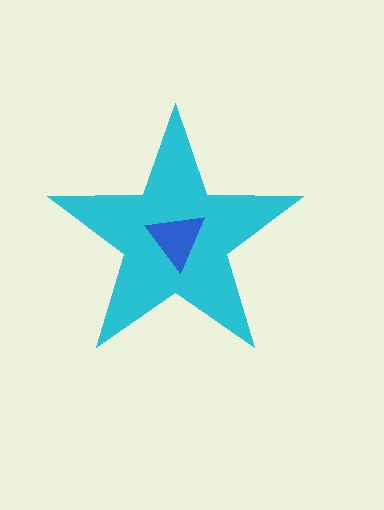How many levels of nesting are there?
2.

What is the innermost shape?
The blue triangle.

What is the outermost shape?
The cyan star.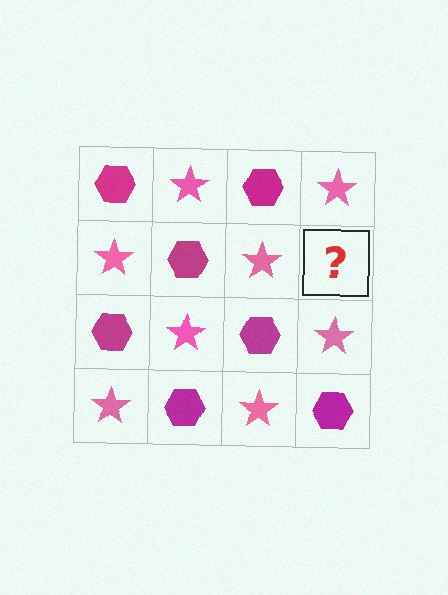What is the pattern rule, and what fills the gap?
The rule is that it alternates magenta hexagon and pink star in a checkerboard pattern. The gap should be filled with a magenta hexagon.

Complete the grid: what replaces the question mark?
The question mark should be replaced with a magenta hexagon.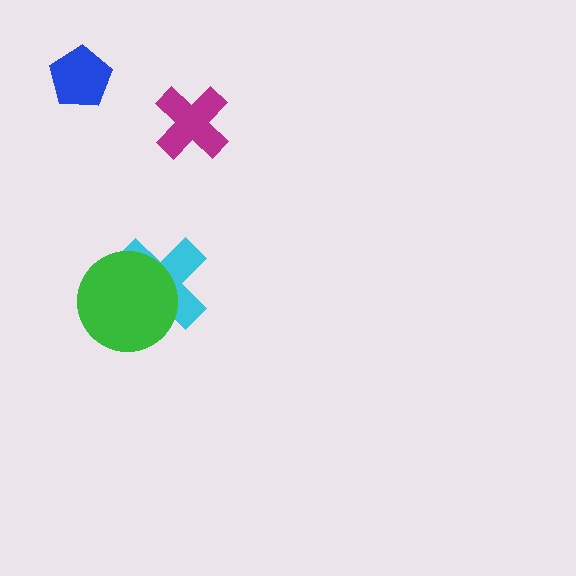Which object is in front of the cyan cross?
The green circle is in front of the cyan cross.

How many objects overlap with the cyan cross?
1 object overlaps with the cyan cross.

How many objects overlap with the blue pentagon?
0 objects overlap with the blue pentagon.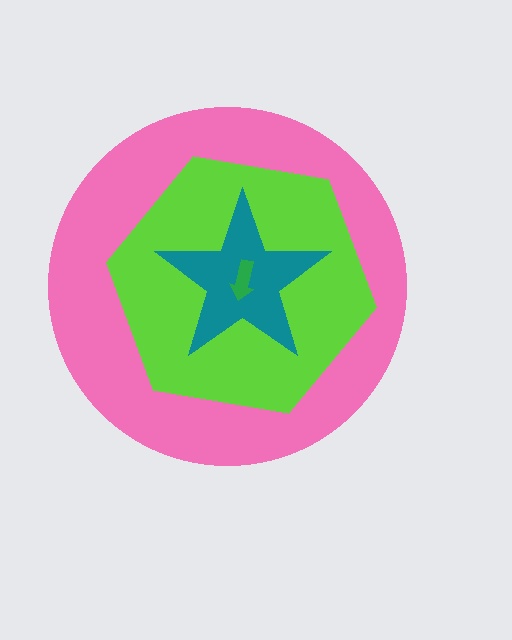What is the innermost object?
The green arrow.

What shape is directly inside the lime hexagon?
The teal star.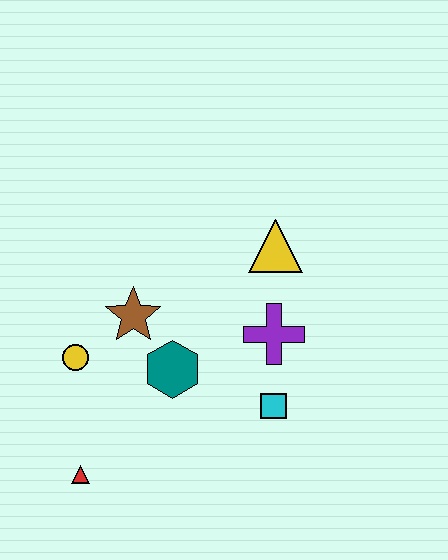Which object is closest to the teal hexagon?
The brown star is closest to the teal hexagon.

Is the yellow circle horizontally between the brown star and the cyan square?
No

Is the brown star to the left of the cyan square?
Yes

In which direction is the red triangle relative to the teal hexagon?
The red triangle is below the teal hexagon.